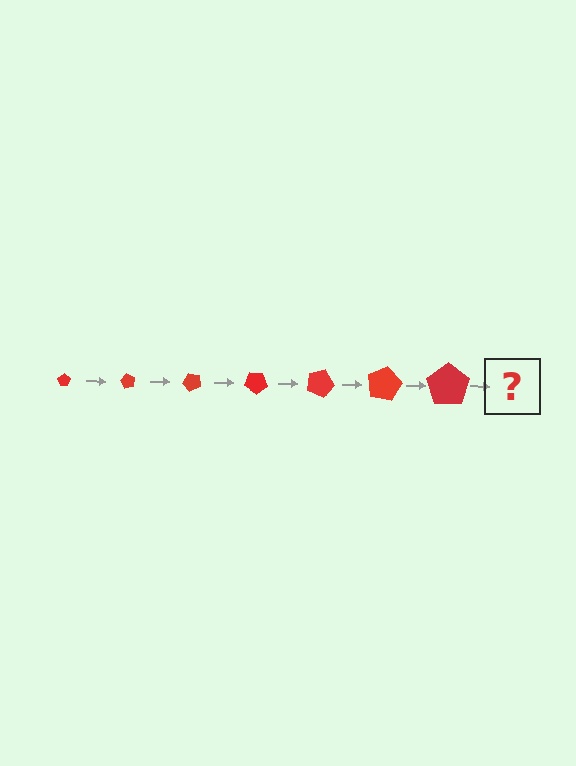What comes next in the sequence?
The next element should be a pentagon, larger than the previous one and rotated 420 degrees from the start.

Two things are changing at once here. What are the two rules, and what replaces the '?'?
The two rules are that the pentagon grows larger each step and it rotates 60 degrees each step. The '?' should be a pentagon, larger than the previous one and rotated 420 degrees from the start.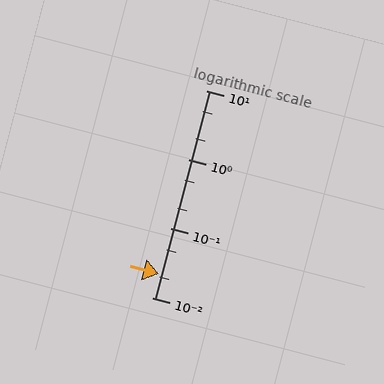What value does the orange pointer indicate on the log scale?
The pointer indicates approximately 0.022.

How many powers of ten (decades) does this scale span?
The scale spans 3 decades, from 0.01 to 10.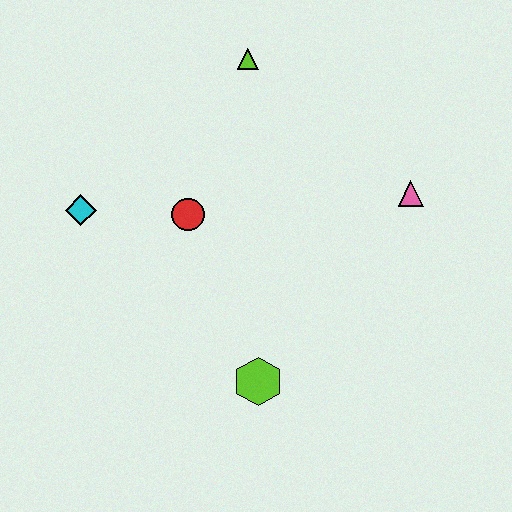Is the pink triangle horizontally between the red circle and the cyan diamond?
No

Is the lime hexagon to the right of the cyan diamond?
Yes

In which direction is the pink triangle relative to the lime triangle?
The pink triangle is to the right of the lime triangle.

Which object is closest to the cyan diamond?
The red circle is closest to the cyan diamond.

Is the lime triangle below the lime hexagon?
No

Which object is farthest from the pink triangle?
The cyan diamond is farthest from the pink triangle.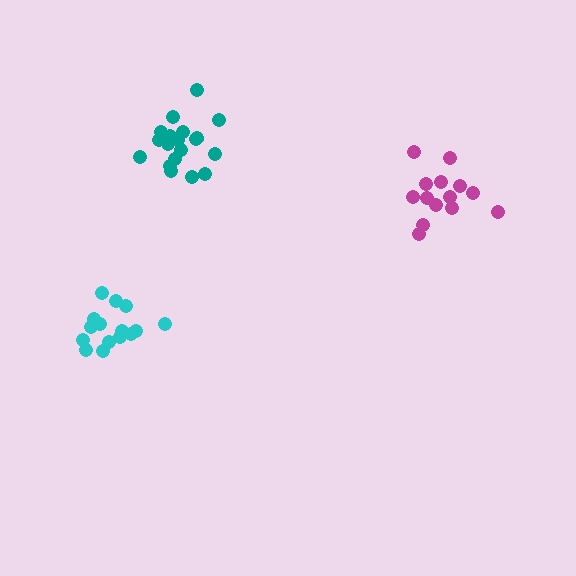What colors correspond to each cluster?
The clusters are colored: cyan, magenta, teal.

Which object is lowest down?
The cyan cluster is bottommost.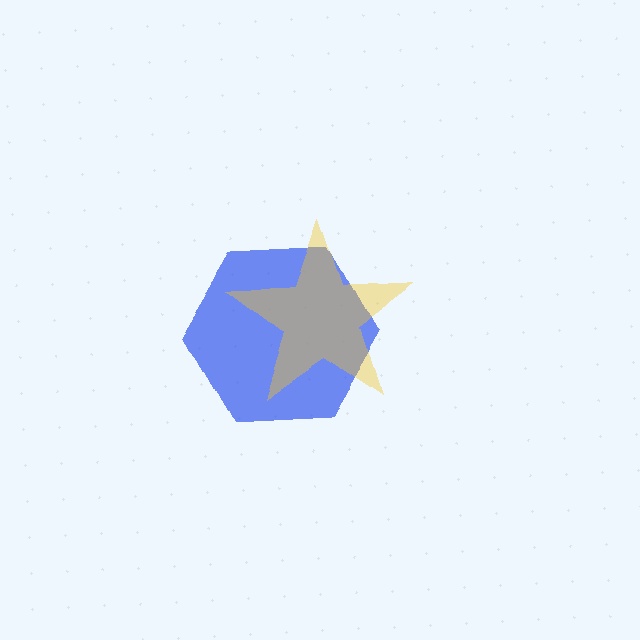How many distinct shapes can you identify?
There are 2 distinct shapes: a blue hexagon, a yellow star.